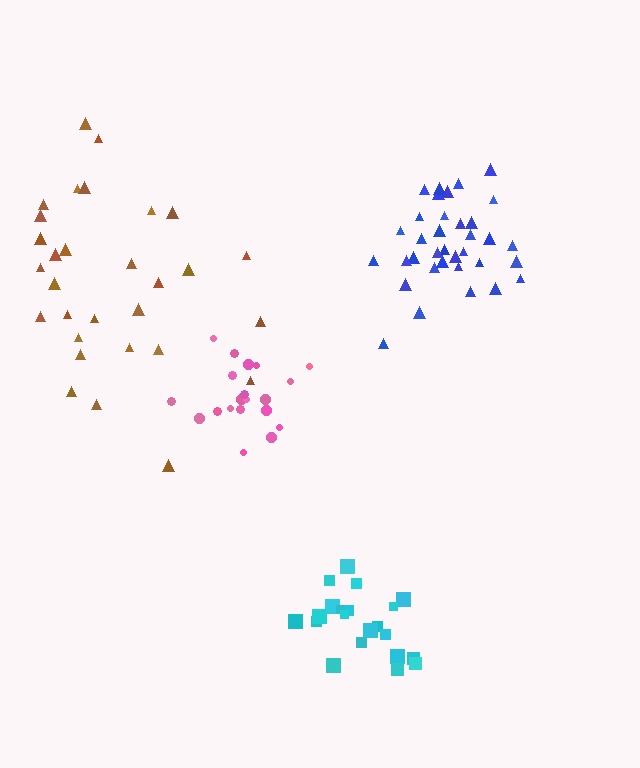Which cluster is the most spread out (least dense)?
Brown.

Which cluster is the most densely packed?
Pink.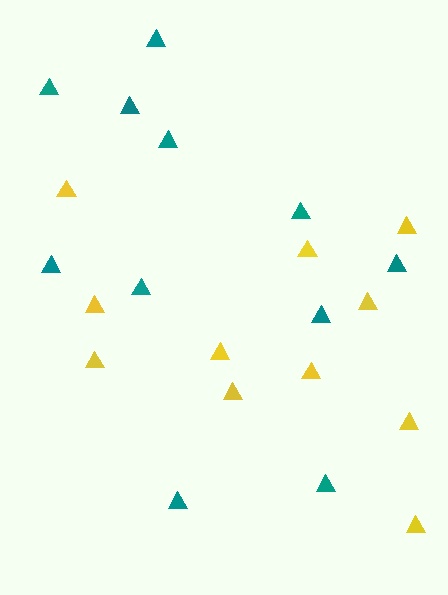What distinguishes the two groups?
There are 2 groups: one group of teal triangles (11) and one group of yellow triangles (11).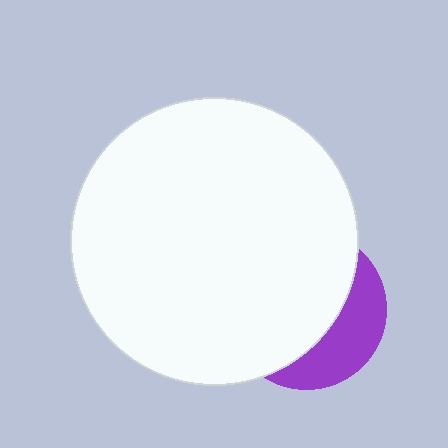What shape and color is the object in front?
The object in front is a white circle.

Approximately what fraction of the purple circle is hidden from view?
Roughly 68% of the purple circle is hidden behind the white circle.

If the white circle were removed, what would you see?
You would see the complete purple circle.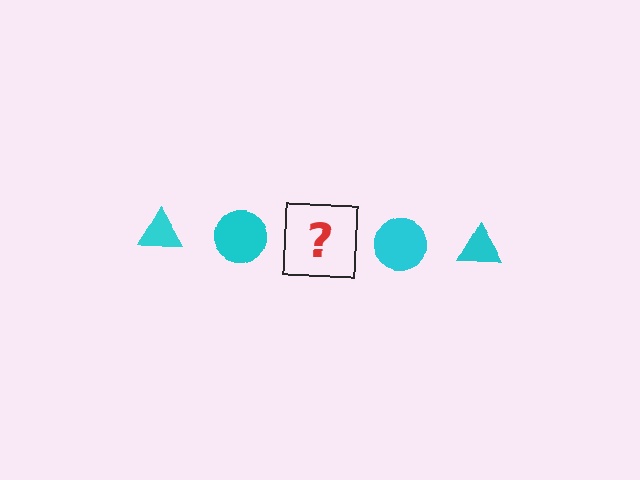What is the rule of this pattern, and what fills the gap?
The rule is that the pattern cycles through triangle, circle shapes in cyan. The gap should be filled with a cyan triangle.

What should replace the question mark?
The question mark should be replaced with a cyan triangle.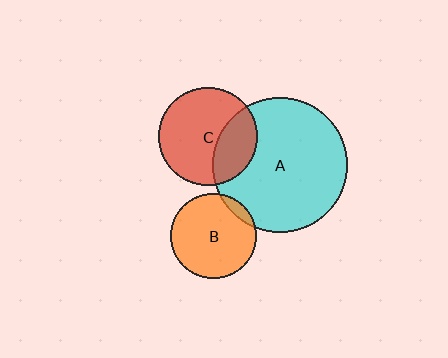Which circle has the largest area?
Circle A (cyan).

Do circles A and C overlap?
Yes.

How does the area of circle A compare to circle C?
Approximately 1.9 times.